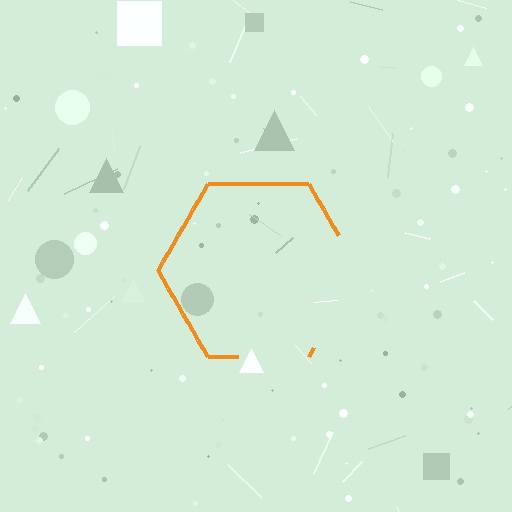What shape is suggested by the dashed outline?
The dashed outline suggests a hexagon.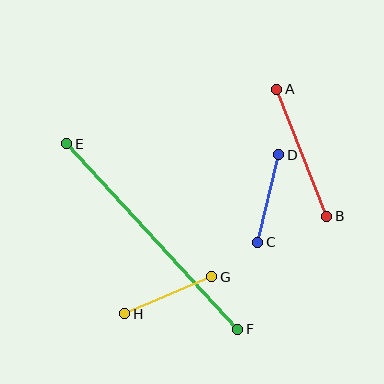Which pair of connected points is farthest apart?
Points E and F are farthest apart.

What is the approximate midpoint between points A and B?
The midpoint is at approximately (302, 153) pixels.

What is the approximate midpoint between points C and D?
The midpoint is at approximately (268, 199) pixels.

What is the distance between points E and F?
The distance is approximately 252 pixels.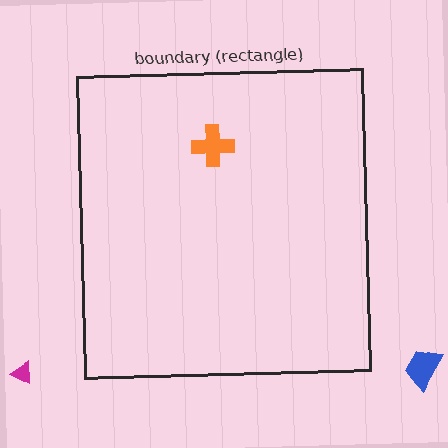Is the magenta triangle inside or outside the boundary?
Outside.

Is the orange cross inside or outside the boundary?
Inside.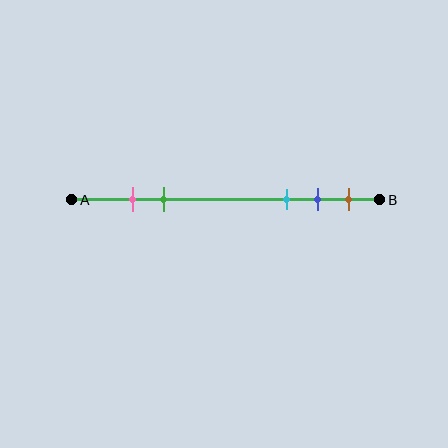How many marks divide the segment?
There are 5 marks dividing the segment.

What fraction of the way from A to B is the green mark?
The green mark is approximately 30% (0.3) of the way from A to B.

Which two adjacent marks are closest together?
The pink and green marks are the closest adjacent pair.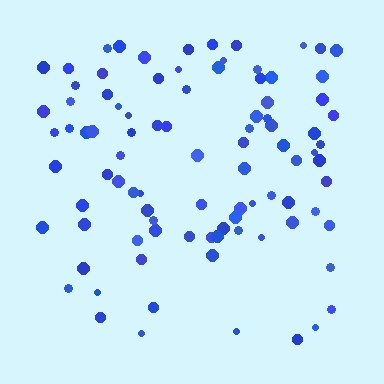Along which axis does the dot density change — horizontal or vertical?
Vertical.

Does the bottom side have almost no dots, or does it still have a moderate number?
Still a moderate number, just noticeably fewer than the top.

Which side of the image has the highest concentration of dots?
The top.